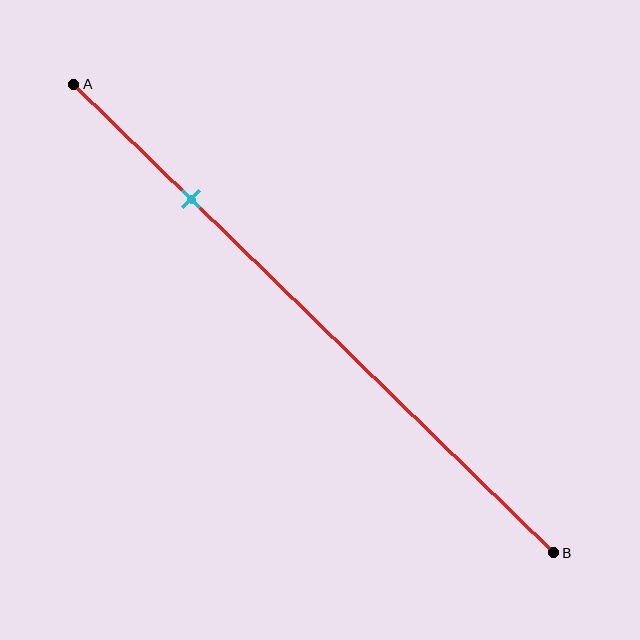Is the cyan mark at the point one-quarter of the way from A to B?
Yes, the mark is approximately at the one-quarter point.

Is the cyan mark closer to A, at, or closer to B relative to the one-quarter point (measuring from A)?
The cyan mark is approximately at the one-quarter point of segment AB.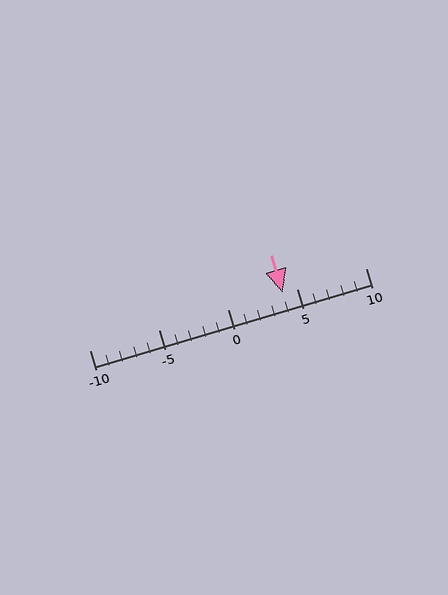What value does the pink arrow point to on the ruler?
The pink arrow points to approximately 4.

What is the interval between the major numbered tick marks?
The major tick marks are spaced 5 units apart.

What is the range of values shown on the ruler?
The ruler shows values from -10 to 10.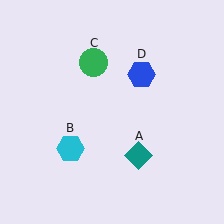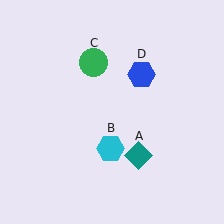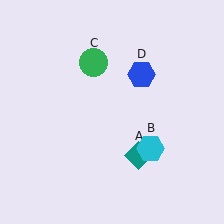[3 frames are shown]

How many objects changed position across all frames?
1 object changed position: cyan hexagon (object B).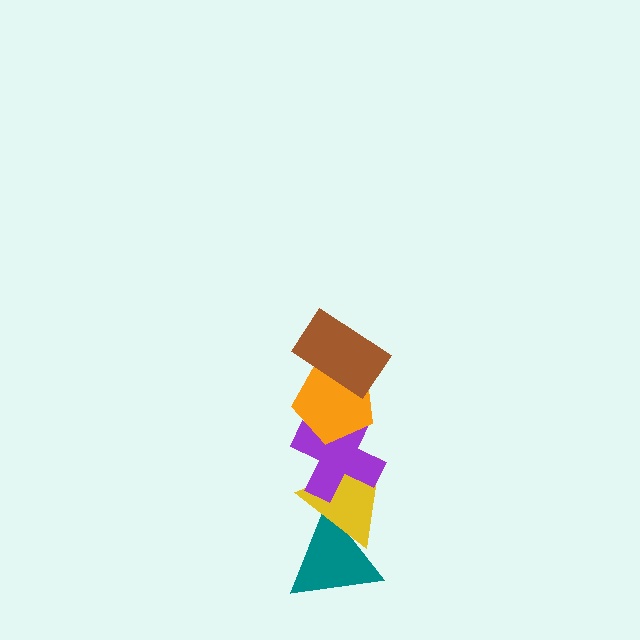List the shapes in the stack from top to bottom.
From top to bottom: the brown rectangle, the orange pentagon, the purple cross, the yellow triangle, the teal triangle.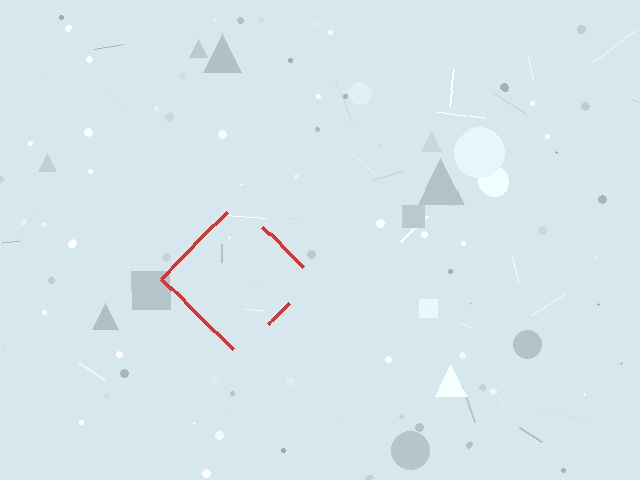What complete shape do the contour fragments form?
The contour fragments form a diamond.